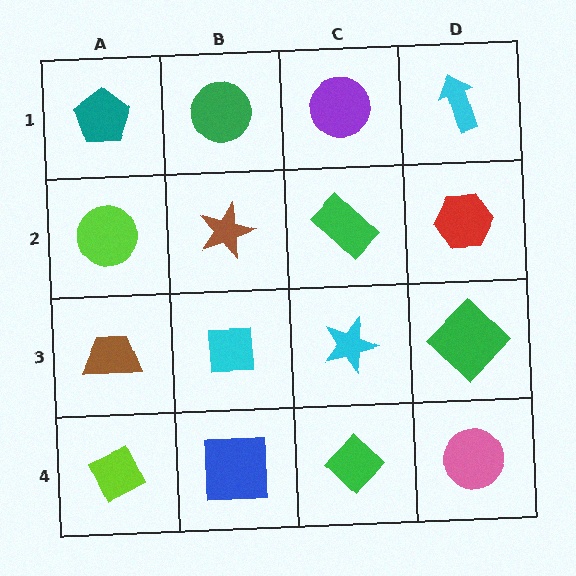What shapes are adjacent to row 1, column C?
A green rectangle (row 2, column C), a green circle (row 1, column B), a cyan arrow (row 1, column D).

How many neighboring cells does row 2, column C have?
4.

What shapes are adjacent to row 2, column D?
A cyan arrow (row 1, column D), a green diamond (row 3, column D), a green rectangle (row 2, column C).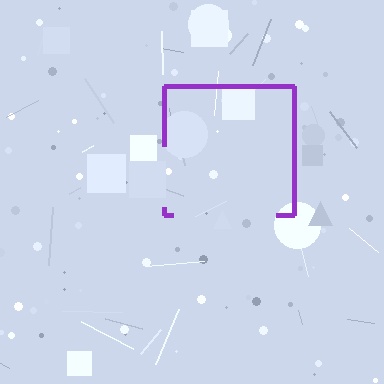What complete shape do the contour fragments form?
The contour fragments form a square.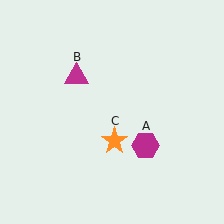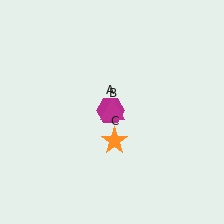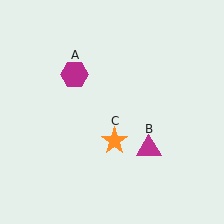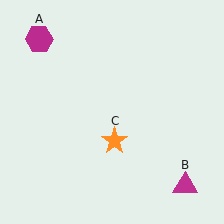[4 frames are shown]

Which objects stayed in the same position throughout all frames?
Orange star (object C) remained stationary.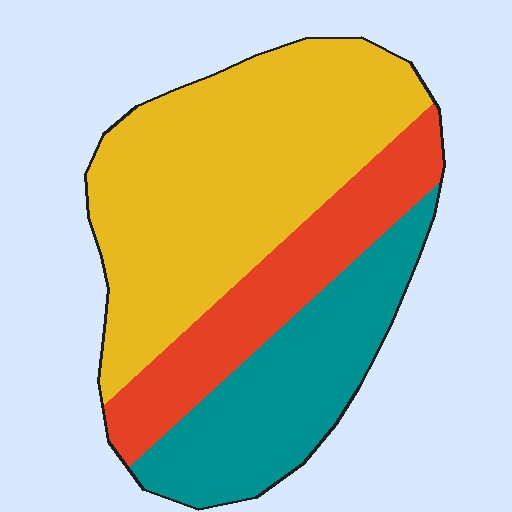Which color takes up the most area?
Yellow, at roughly 50%.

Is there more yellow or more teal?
Yellow.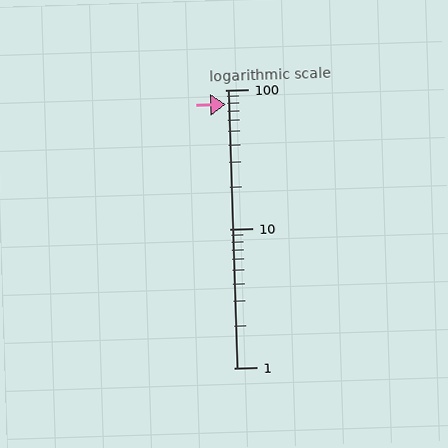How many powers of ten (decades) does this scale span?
The scale spans 2 decades, from 1 to 100.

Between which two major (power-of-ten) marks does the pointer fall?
The pointer is between 10 and 100.